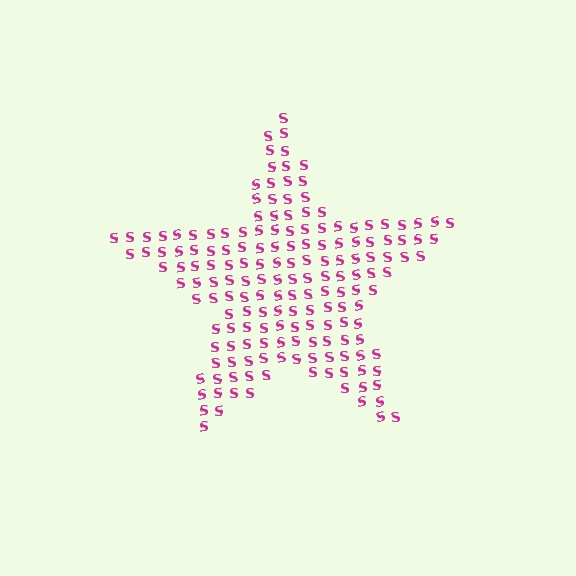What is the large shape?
The large shape is a star.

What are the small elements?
The small elements are letter S's.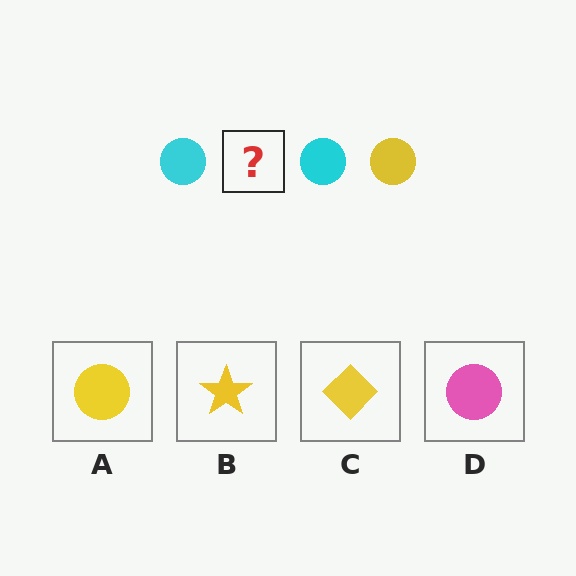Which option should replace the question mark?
Option A.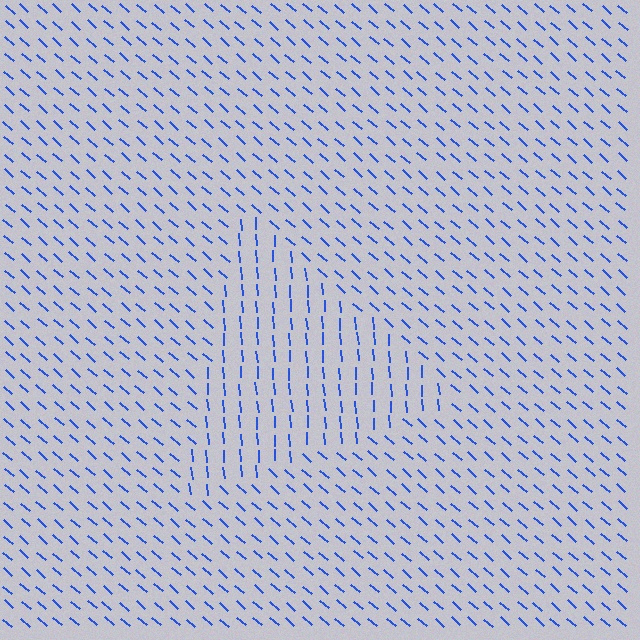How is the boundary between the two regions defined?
The boundary is defined purely by a change in line orientation (approximately 45 degrees difference). All lines are the same color and thickness.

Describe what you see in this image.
The image is filled with small blue line segments. A triangle region in the image has lines oriented differently from the surrounding lines, creating a visible texture boundary.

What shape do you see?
I see a triangle.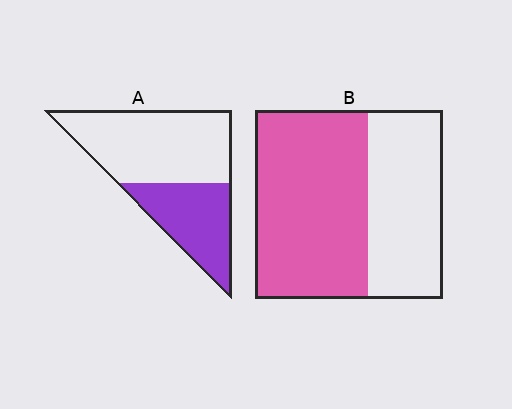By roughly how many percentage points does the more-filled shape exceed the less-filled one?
By roughly 20 percentage points (B over A).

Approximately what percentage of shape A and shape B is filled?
A is approximately 40% and B is approximately 60%.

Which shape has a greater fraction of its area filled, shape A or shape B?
Shape B.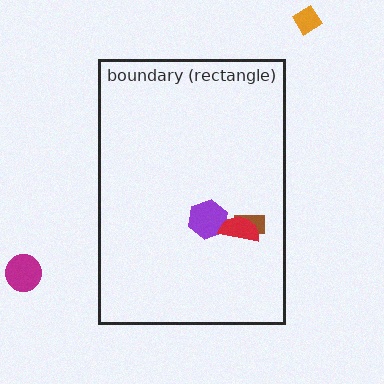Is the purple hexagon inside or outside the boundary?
Inside.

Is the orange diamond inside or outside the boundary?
Outside.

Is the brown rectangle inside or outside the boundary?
Inside.